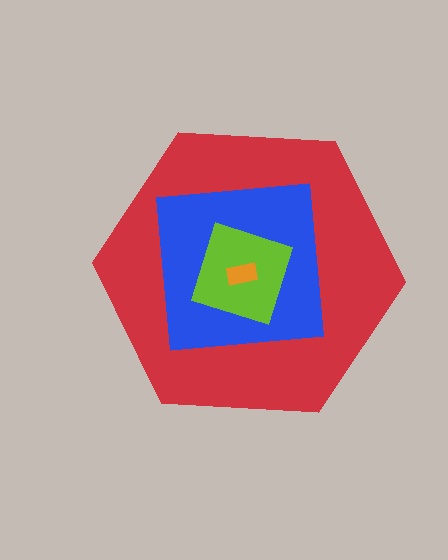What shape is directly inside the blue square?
The lime diamond.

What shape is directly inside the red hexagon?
The blue square.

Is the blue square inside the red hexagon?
Yes.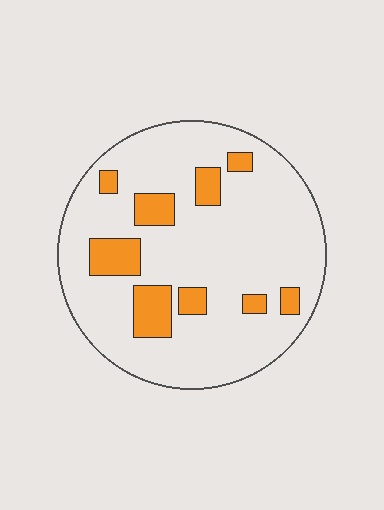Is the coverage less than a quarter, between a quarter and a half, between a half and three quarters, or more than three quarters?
Less than a quarter.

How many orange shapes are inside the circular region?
9.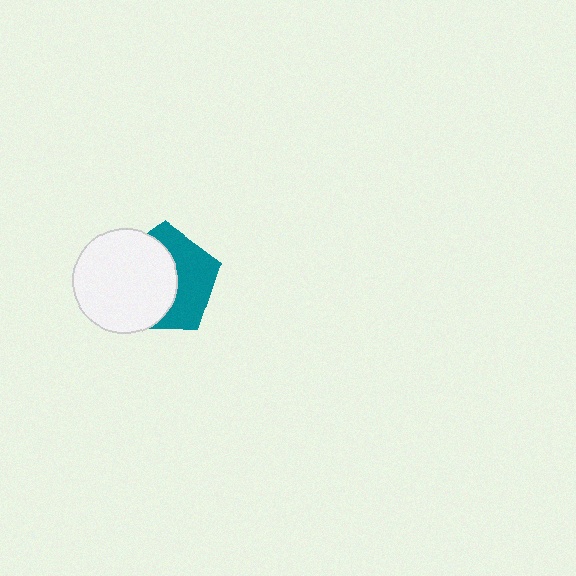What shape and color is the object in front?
The object in front is a white circle.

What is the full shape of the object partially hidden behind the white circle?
The partially hidden object is a teal pentagon.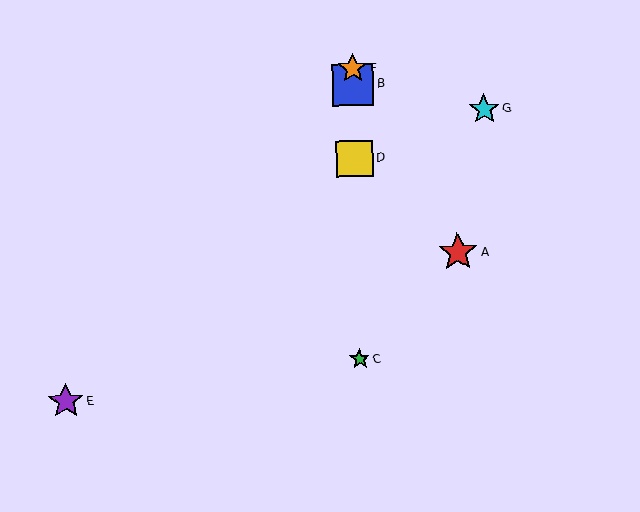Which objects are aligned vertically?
Objects B, C, D, F are aligned vertically.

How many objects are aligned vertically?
4 objects (B, C, D, F) are aligned vertically.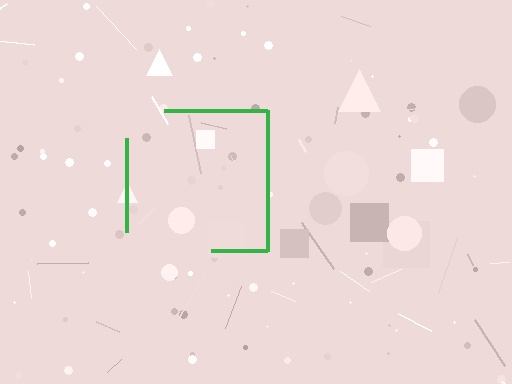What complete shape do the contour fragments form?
The contour fragments form a square.